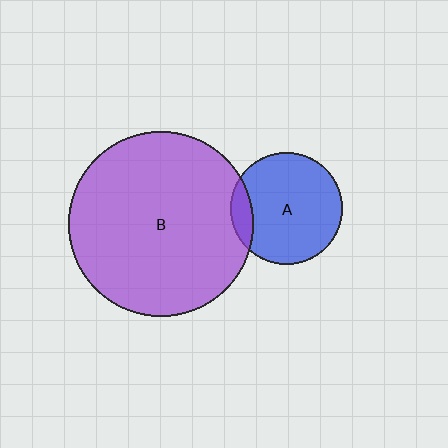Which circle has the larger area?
Circle B (purple).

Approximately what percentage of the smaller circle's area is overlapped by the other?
Approximately 10%.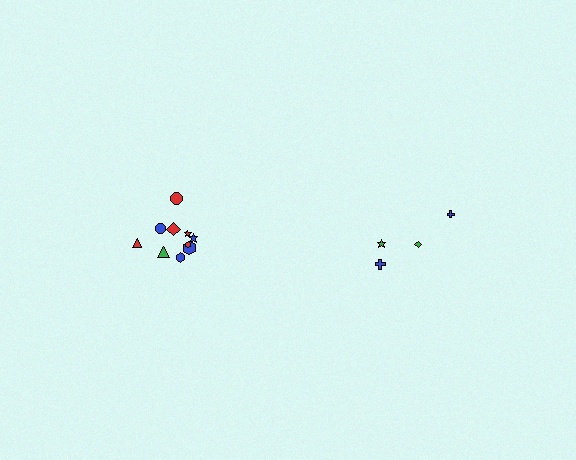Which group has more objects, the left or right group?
The left group.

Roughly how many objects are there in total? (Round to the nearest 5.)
Roughly 15 objects in total.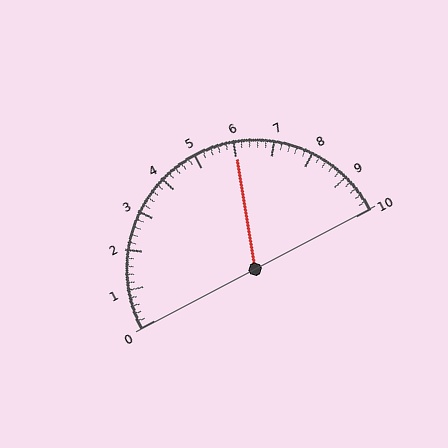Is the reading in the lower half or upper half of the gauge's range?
The reading is in the upper half of the range (0 to 10).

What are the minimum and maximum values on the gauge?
The gauge ranges from 0 to 10.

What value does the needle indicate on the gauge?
The needle indicates approximately 6.0.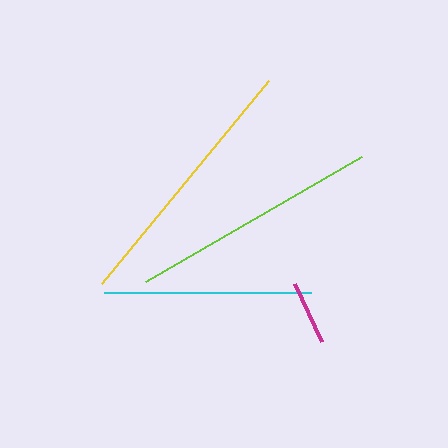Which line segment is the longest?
The yellow line is the longest at approximately 263 pixels.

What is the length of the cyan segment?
The cyan segment is approximately 208 pixels long.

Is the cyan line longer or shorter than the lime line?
The lime line is longer than the cyan line.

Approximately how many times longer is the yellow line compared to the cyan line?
The yellow line is approximately 1.3 times the length of the cyan line.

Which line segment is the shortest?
The magenta line is the shortest at approximately 63 pixels.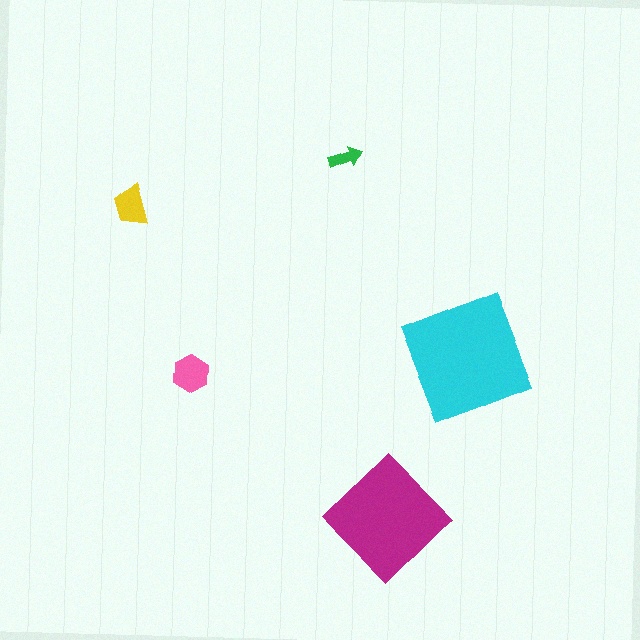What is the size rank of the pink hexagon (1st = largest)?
3rd.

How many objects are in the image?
There are 5 objects in the image.